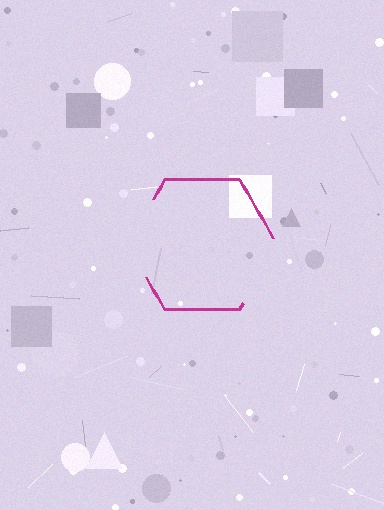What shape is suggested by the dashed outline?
The dashed outline suggests a hexagon.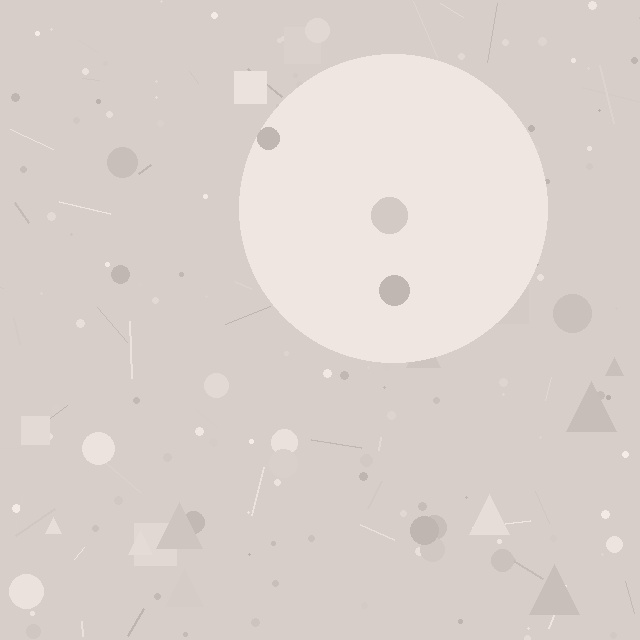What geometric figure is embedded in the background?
A circle is embedded in the background.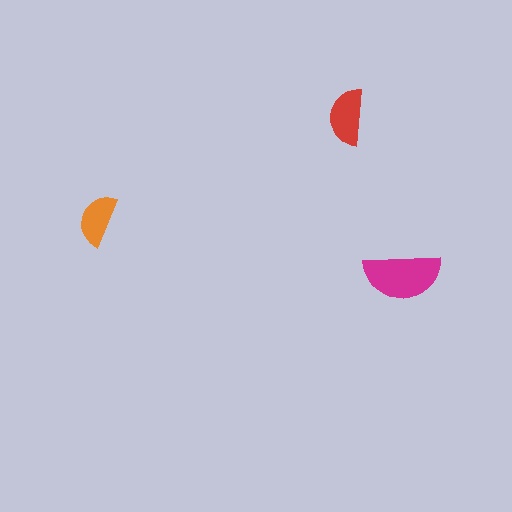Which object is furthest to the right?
The magenta semicircle is rightmost.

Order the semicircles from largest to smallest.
the magenta one, the red one, the orange one.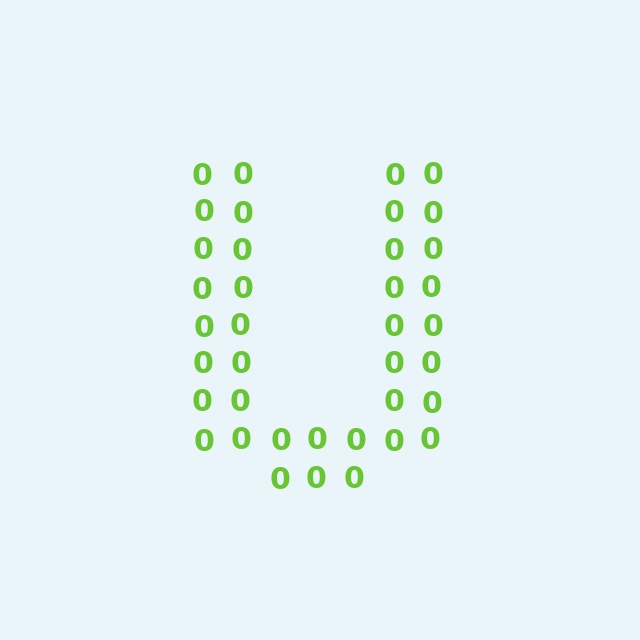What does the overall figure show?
The overall figure shows the letter U.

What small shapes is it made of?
It is made of small digit 0's.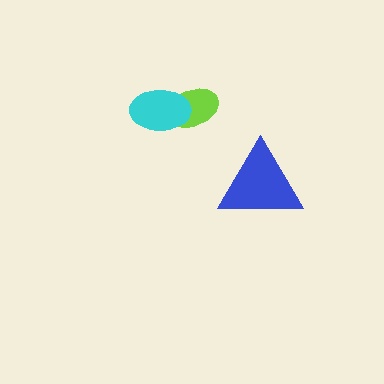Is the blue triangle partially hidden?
No, no other shape covers it.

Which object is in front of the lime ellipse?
The cyan ellipse is in front of the lime ellipse.